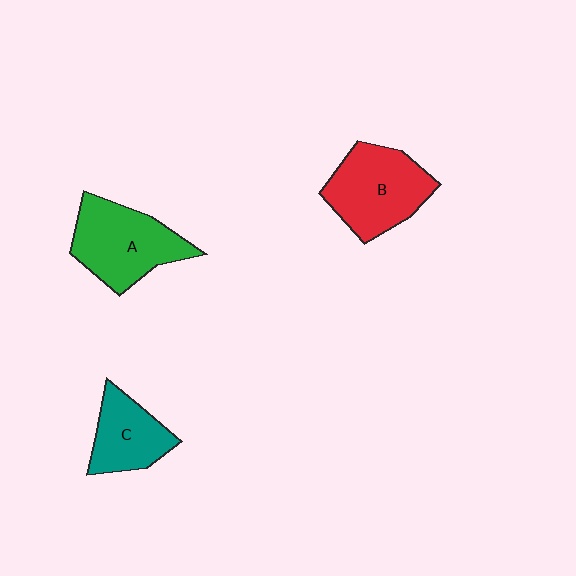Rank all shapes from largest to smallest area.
From largest to smallest: A (green), B (red), C (teal).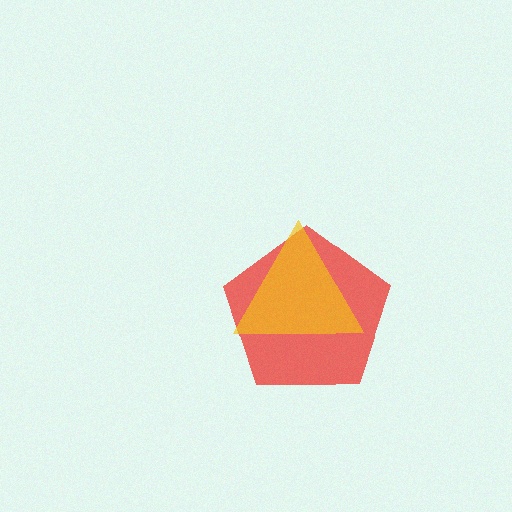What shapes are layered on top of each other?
The layered shapes are: a red pentagon, a yellow triangle.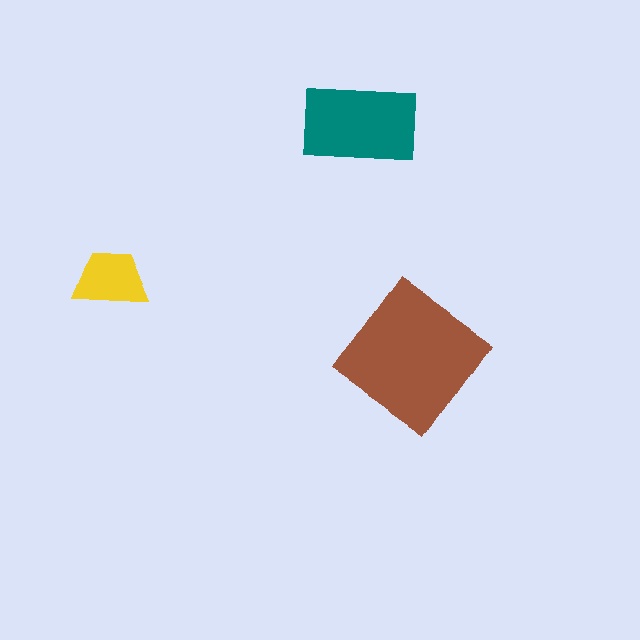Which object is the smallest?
The yellow trapezoid.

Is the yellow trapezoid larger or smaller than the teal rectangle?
Smaller.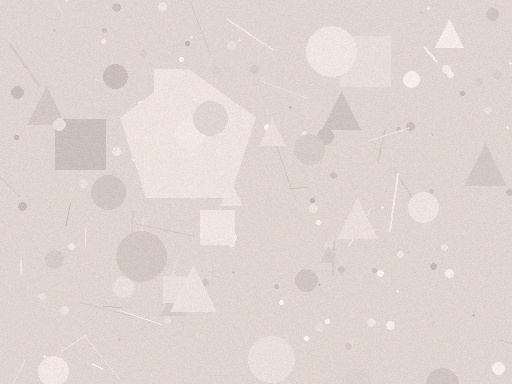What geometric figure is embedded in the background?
A pentagon is embedded in the background.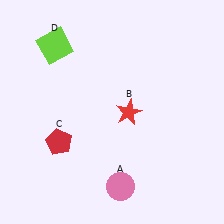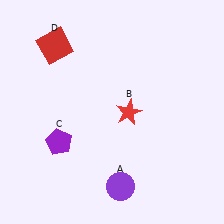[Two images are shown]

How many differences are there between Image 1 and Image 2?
There are 3 differences between the two images.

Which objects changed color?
A changed from pink to purple. C changed from red to purple. D changed from lime to red.